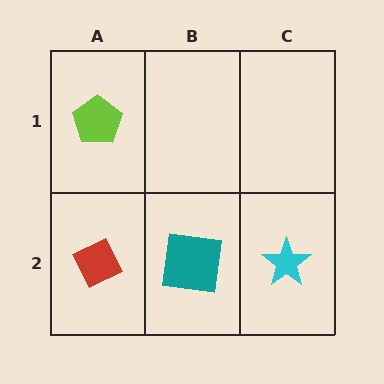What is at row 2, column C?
A cyan star.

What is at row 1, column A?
A lime pentagon.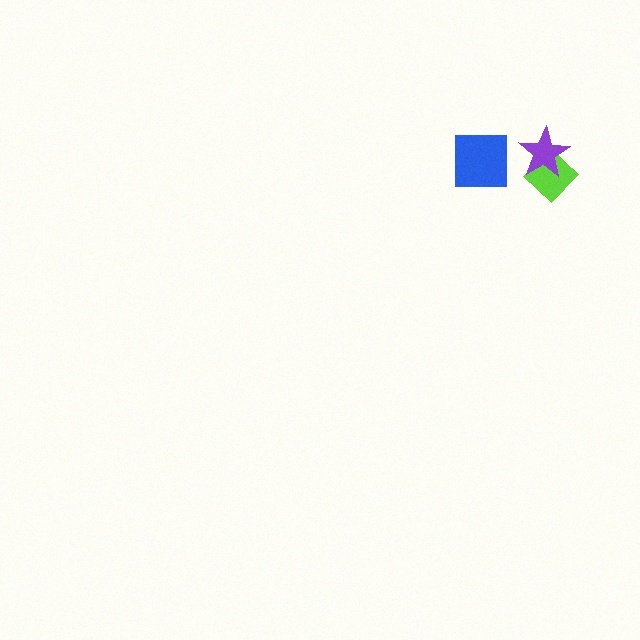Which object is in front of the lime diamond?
The purple star is in front of the lime diamond.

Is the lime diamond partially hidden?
Yes, it is partially covered by another shape.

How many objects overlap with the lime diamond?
1 object overlaps with the lime diamond.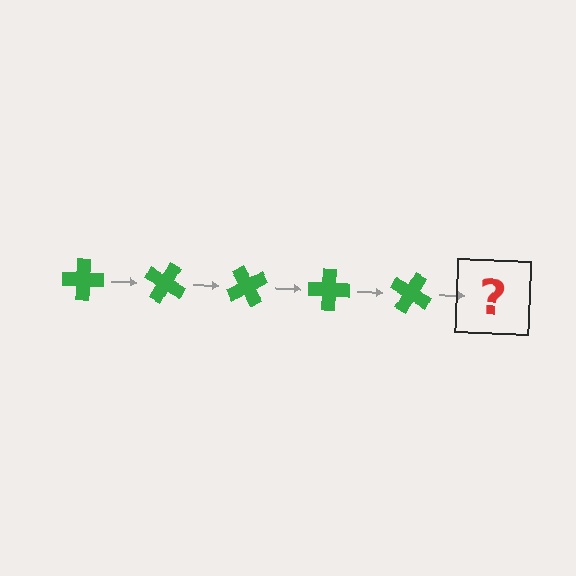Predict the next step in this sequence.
The next step is a green cross rotated 150 degrees.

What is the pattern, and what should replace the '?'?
The pattern is that the cross rotates 30 degrees each step. The '?' should be a green cross rotated 150 degrees.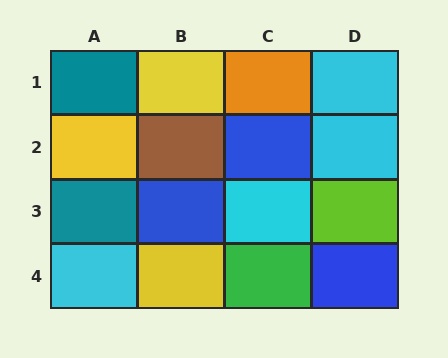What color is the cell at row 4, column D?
Blue.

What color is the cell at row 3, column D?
Lime.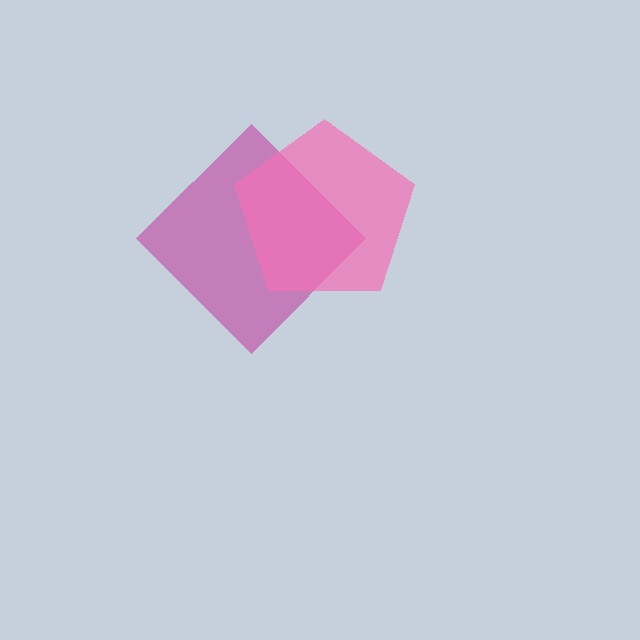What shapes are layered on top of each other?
The layered shapes are: a magenta diamond, a pink pentagon.